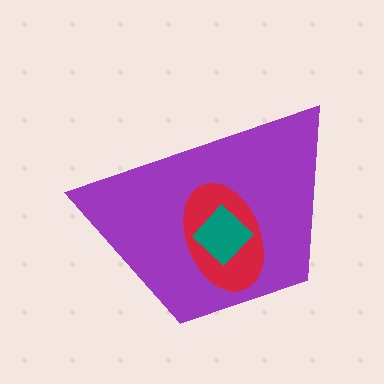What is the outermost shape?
The purple trapezoid.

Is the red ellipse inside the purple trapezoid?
Yes.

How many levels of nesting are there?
3.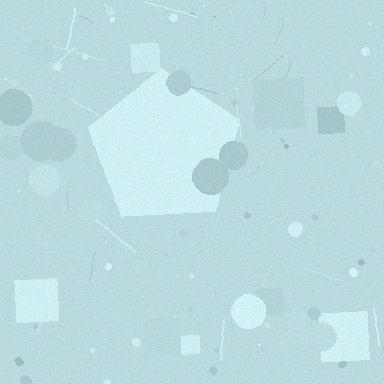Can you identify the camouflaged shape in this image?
The camouflaged shape is a pentagon.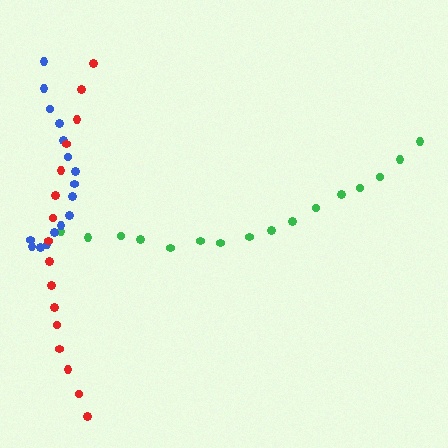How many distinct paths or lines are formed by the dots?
There are 3 distinct paths.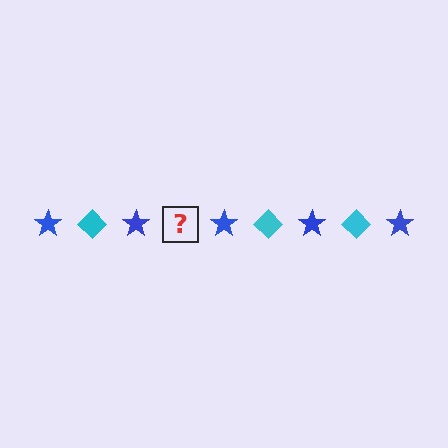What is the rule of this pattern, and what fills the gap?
The rule is that the pattern alternates between blue star and cyan diamond. The gap should be filled with a cyan diamond.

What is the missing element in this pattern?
The missing element is a cyan diamond.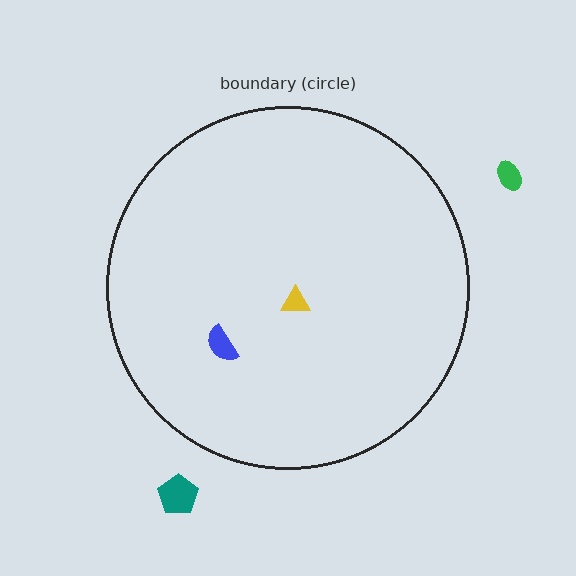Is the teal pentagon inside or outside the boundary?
Outside.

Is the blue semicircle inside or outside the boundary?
Inside.